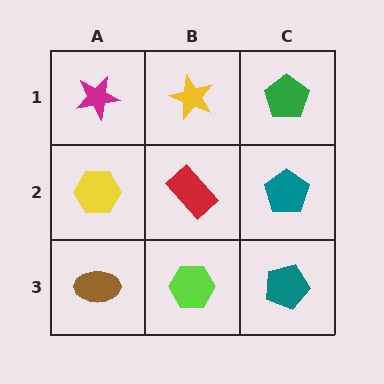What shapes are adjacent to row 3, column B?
A red rectangle (row 2, column B), a brown ellipse (row 3, column A), a teal pentagon (row 3, column C).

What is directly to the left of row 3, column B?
A brown ellipse.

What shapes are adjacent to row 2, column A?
A magenta star (row 1, column A), a brown ellipse (row 3, column A), a red rectangle (row 2, column B).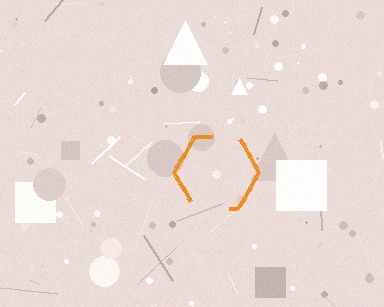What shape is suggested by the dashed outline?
The dashed outline suggests a hexagon.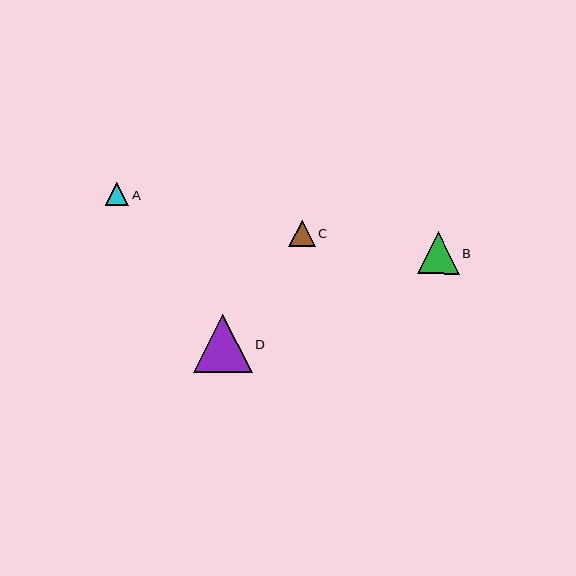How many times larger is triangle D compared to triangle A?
Triangle D is approximately 2.5 times the size of triangle A.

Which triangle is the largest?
Triangle D is the largest with a size of approximately 59 pixels.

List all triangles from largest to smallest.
From largest to smallest: D, B, C, A.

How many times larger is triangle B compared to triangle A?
Triangle B is approximately 1.8 times the size of triangle A.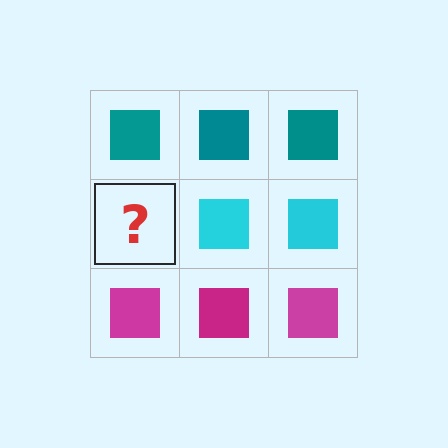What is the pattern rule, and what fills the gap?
The rule is that each row has a consistent color. The gap should be filled with a cyan square.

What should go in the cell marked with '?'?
The missing cell should contain a cyan square.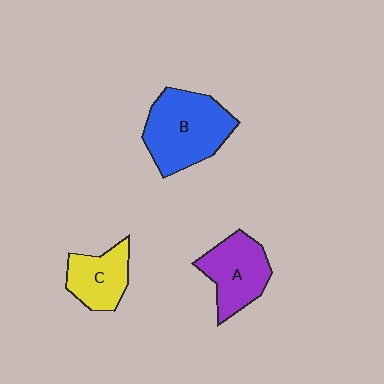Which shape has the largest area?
Shape B (blue).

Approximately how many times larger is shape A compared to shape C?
Approximately 1.2 times.